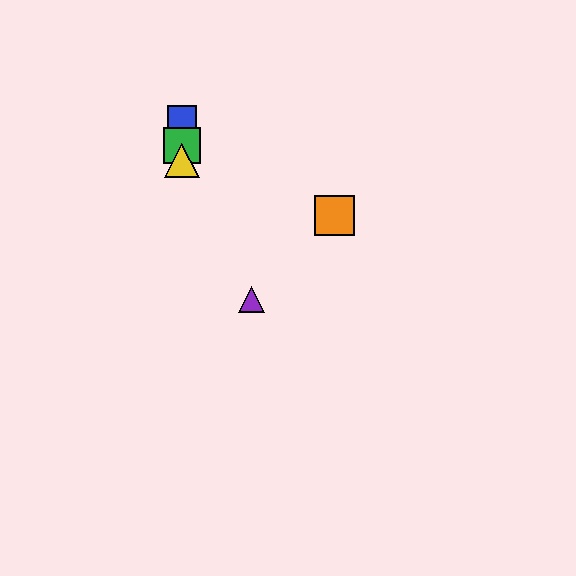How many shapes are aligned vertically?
4 shapes (the red triangle, the blue square, the green square, the yellow triangle) are aligned vertically.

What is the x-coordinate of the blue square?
The blue square is at x≈182.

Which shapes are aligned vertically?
The red triangle, the blue square, the green square, the yellow triangle are aligned vertically.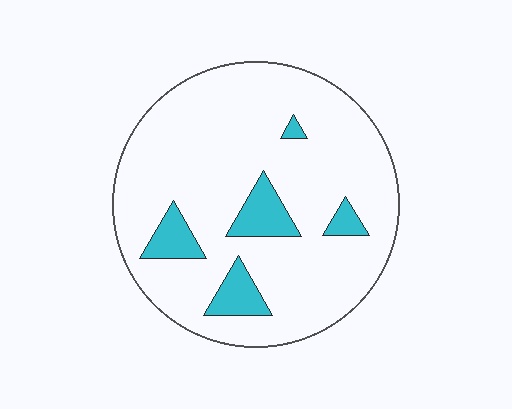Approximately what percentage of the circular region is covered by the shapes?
Approximately 15%.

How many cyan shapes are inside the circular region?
5.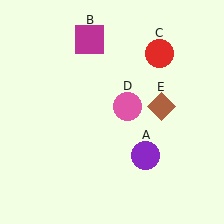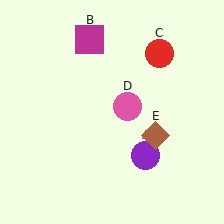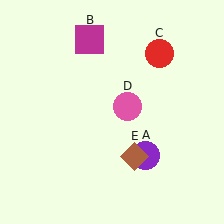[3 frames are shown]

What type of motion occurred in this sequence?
The brown diamond (object E) rotated clockwise around the center of the scene.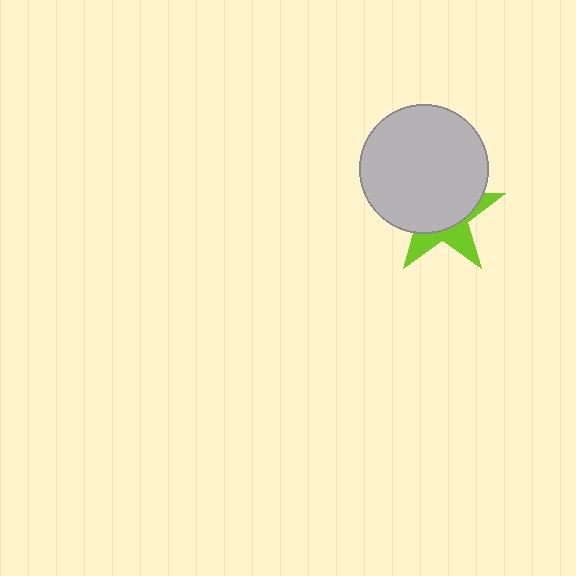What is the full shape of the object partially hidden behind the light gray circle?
The partially hidden object is a lime star.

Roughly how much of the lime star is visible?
A small part of it is visible (roughly 36%).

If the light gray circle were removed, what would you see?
You would see the complete lime star.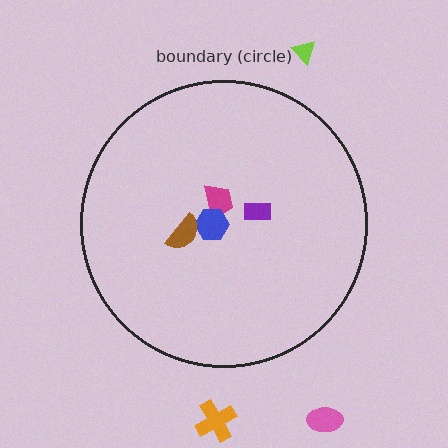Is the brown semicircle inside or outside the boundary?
Inside.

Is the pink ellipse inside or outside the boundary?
Outside.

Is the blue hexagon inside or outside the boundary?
Inside.